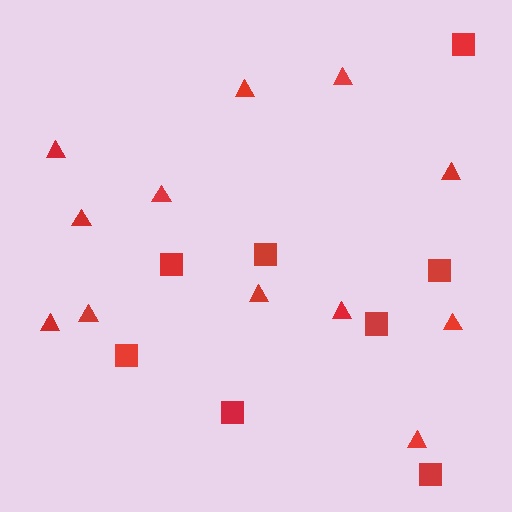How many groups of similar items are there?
There are 2 groups: one group of triangles (12) and one group of squares (8).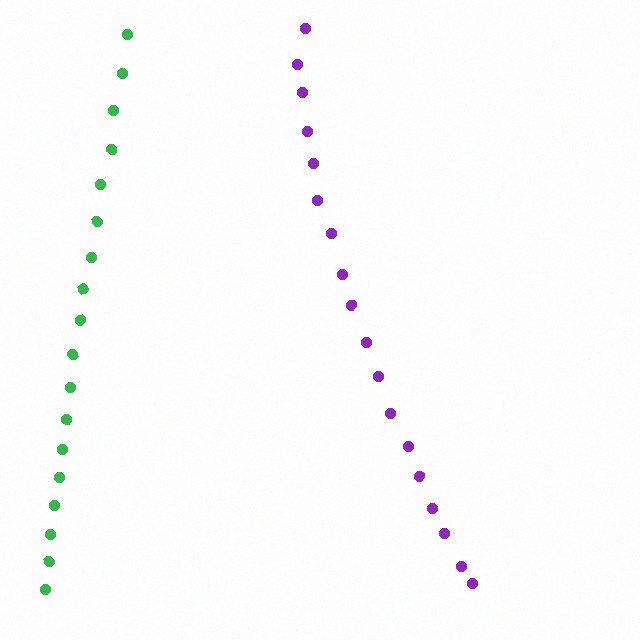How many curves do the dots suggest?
There are 2 distinct paths.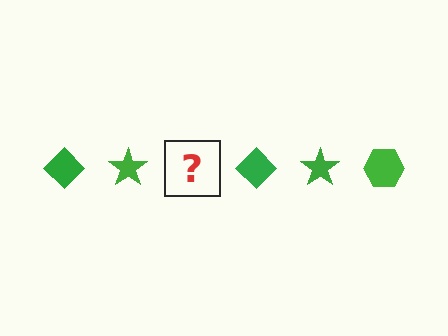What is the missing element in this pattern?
The missing element is a green hexagon.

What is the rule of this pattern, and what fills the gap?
The rule is that the pattern cycles through diamond, star, hexagon shapes in green. The gap should be filled with a green hexagon.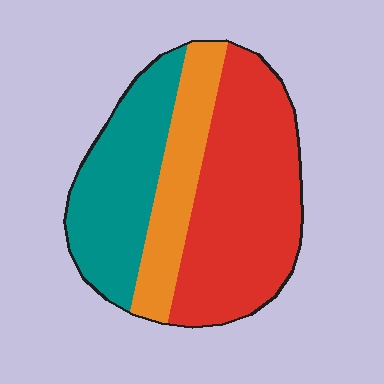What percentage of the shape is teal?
Teal takes up between a quarter and a half of the shape.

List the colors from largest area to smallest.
From largest to smallest: red, teal, orange.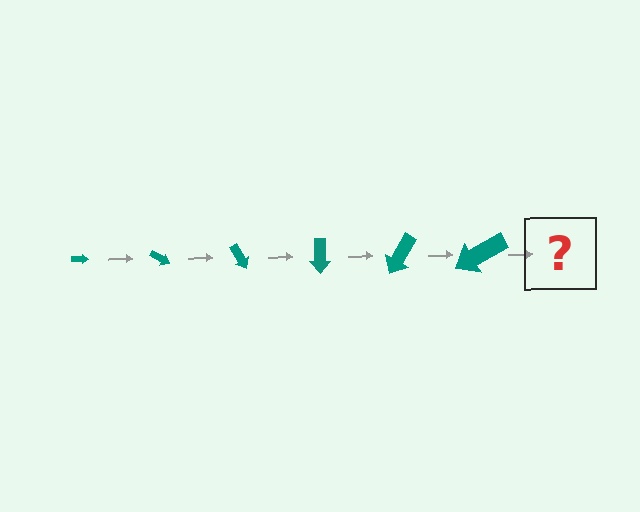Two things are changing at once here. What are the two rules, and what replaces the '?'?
The two rules are that the arrow grows larger each step and it rotates 30 degrees each step. The '?' should be an arrow, larger than the previous one and rotated 180 degrees from the start.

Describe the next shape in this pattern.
It should be an arrow, larger than the previous one and rotated 180 degrees from the start.